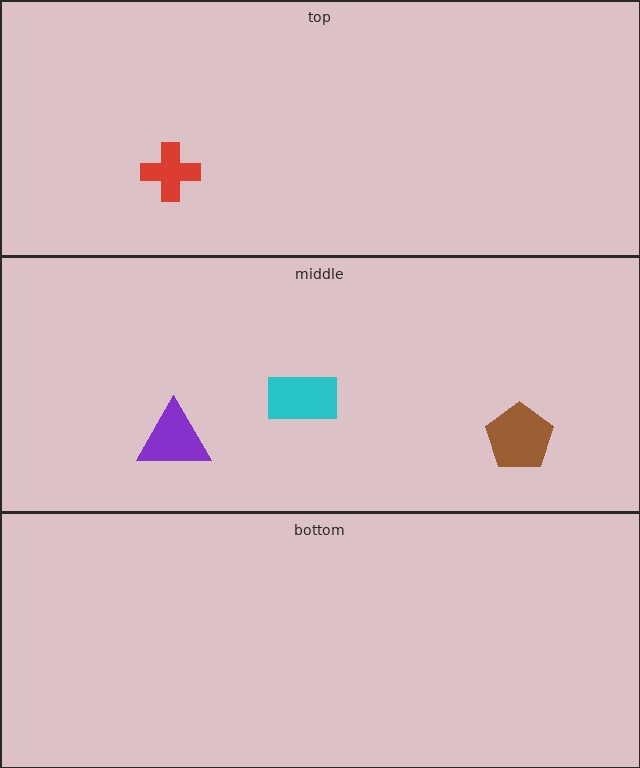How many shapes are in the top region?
1.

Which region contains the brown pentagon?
The middle region.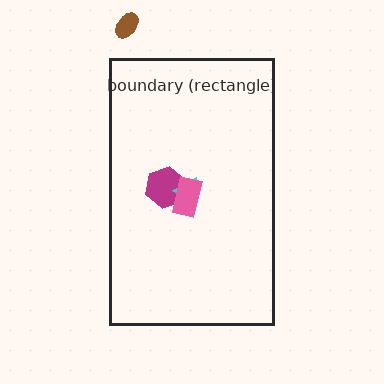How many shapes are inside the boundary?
3 inside, 1 outside.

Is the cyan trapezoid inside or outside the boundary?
Inside.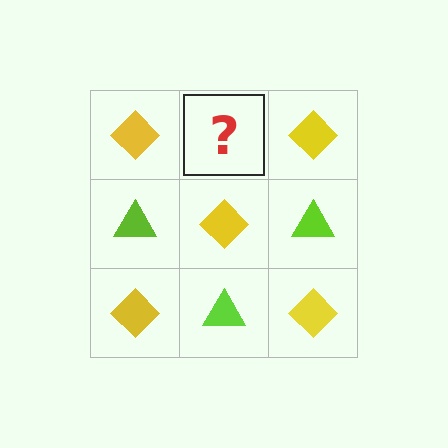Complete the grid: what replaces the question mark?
The question mark should be replaced with a lime triangle.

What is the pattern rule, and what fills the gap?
The rule is that it alternates yellow diamond and lime triangle in a checkerboard pattern. The gap should be filled with a lime triangle.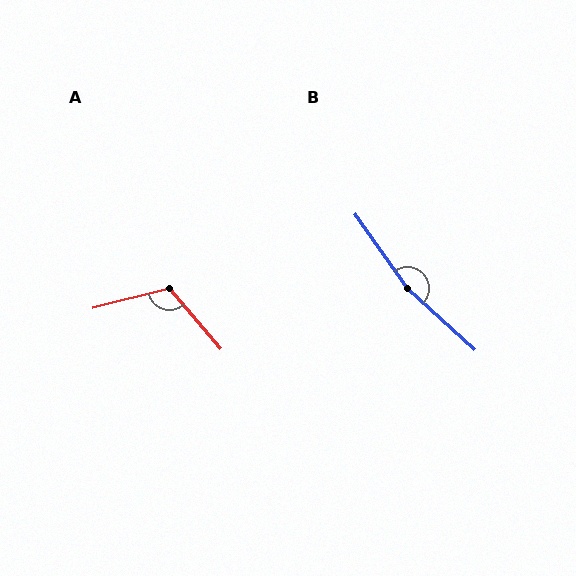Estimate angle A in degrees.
Approximately 116 degrees.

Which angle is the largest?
B, at approximately 167 degrees.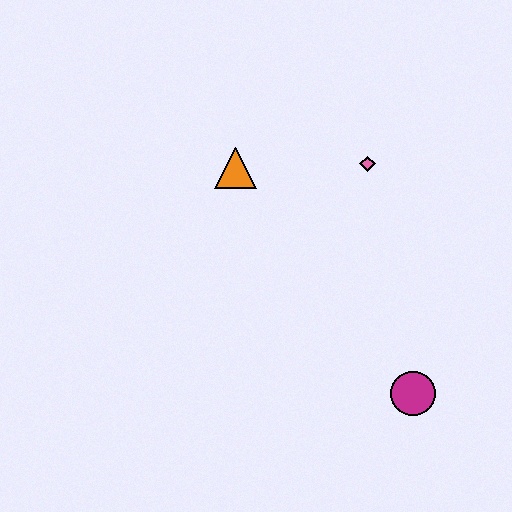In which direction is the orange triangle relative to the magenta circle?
The orange triangle is above the magenta circle.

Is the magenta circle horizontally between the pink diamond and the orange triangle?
No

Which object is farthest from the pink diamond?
The magenta circle is farthest from the pink diamond.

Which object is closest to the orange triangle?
The pink diamond is closest to the orange triangle.